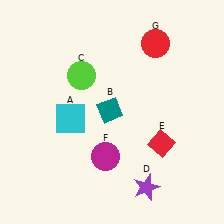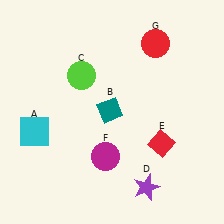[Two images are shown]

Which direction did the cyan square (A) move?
The cyan square (A) moved left.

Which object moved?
The cyan square (A) moved left.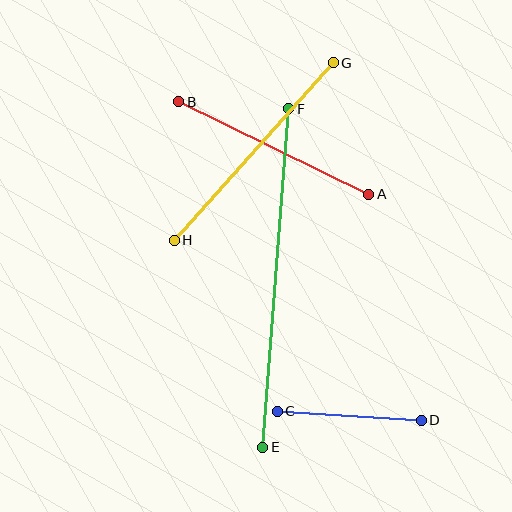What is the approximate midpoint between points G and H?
The midpoint is at approximately (254, 151) pixels.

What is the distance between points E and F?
The distance is approximately 339 pixels.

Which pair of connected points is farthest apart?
Points E and F are farthest apart.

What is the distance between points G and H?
The distance is approximately 238 pixels.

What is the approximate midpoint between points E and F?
The midpoint is at approximately (276, 278) pixels.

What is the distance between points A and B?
The distance is approximately 211 pixels.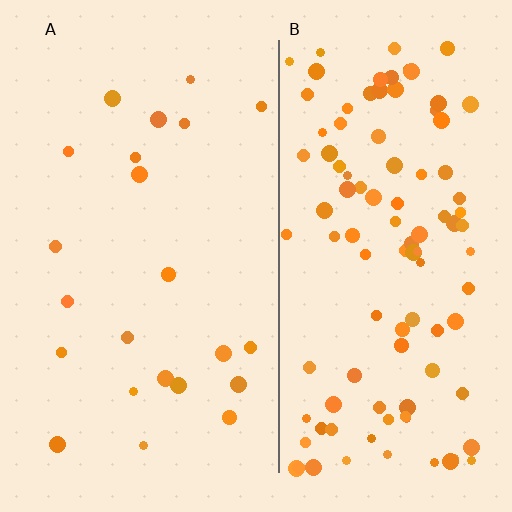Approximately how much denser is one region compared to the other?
Approximately 4.7× — region B over region A.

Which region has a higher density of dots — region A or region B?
B (the right).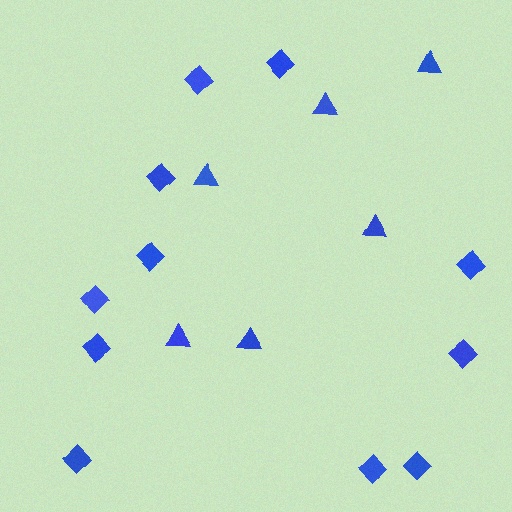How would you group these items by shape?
There are 2 groups: one group of triangles (6) and one group of diamonds (11).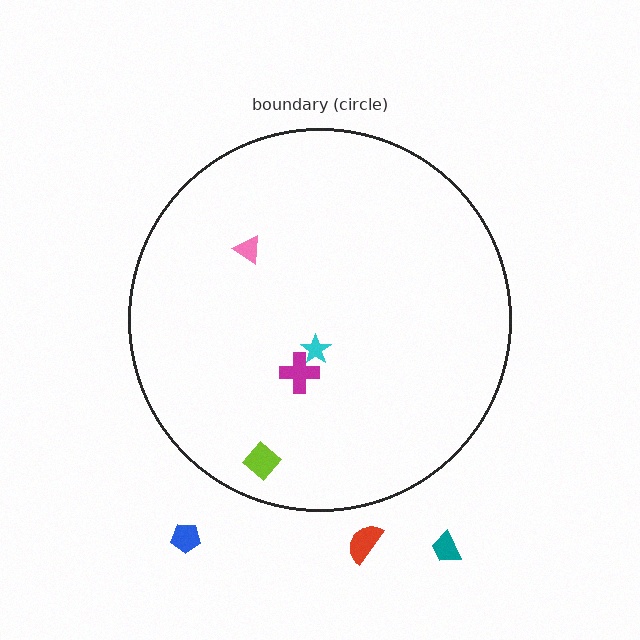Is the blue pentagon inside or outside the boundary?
Outside.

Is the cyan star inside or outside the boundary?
Inside.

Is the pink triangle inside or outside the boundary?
Inside.